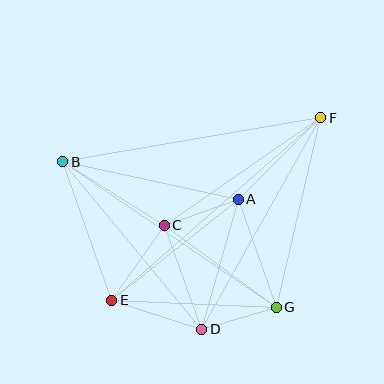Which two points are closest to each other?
Points D and G are closest to each other.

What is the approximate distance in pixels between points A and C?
The distance between A and C is approximately 78 pixels.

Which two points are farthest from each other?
Points E and F are farthest from each other.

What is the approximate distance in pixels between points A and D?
The distance between A and D is approximately 135 pixels.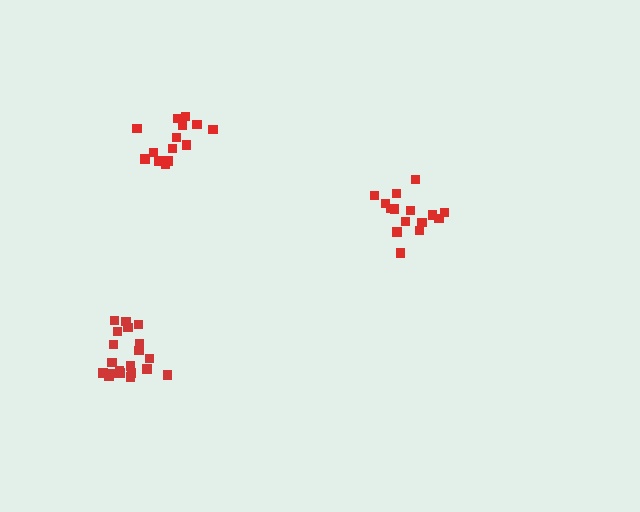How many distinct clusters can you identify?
There are 3 distinct clusters.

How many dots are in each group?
Group 1: 15 dots, Group 2: 20 dots, Group 3: 14 dots (49 total).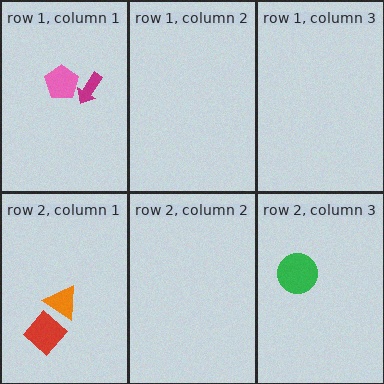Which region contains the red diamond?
The row 2, column 1 region.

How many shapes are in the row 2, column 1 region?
2.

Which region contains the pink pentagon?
The row 1, column 1 region.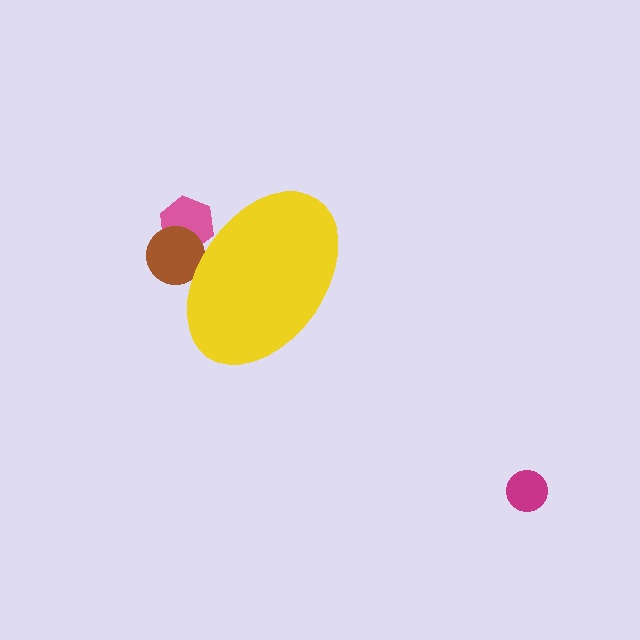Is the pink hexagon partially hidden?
Yes, the pink hexagon is partially hidden behind the yellow ellipse.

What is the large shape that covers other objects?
A yellow ellipse.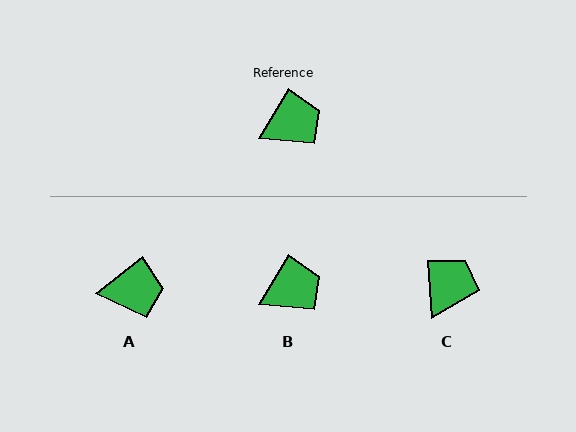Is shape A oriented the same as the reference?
No, it is off by about 21 degrees.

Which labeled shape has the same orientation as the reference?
B.